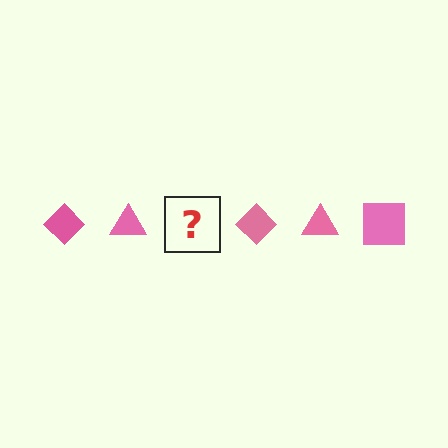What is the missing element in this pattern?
The missing element is a pink square.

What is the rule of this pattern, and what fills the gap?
The rule is that the pattern cycles through diamond, triangle, square shapes in pink. The gap should be filled with a pink square.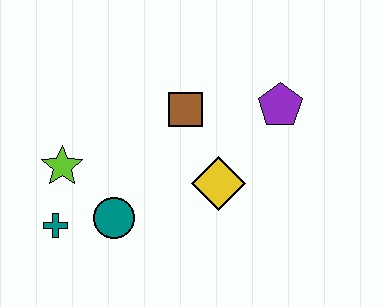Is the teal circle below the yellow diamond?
Yes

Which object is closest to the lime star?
The teal cross is closest to the lime star.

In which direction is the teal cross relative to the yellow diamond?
The teal cross is to the left of the yellow diamond.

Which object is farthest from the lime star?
The purple pentagon is farthest from the lime star.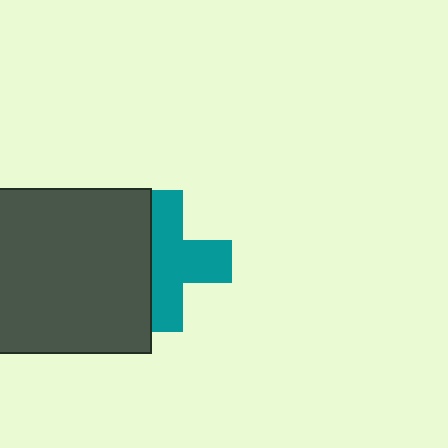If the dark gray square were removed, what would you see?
You would see the complete teal cross.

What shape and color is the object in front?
The object in front is a dark gray square.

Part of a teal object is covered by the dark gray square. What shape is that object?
It is a cross.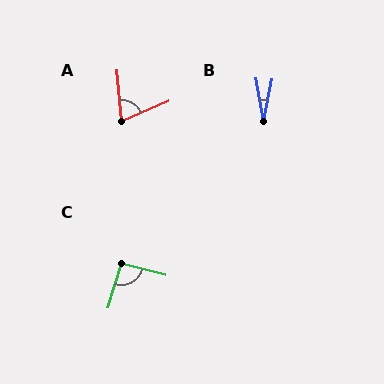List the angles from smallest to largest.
B (21°), A (72°), C (93°).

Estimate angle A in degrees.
Approximately 72 degrees.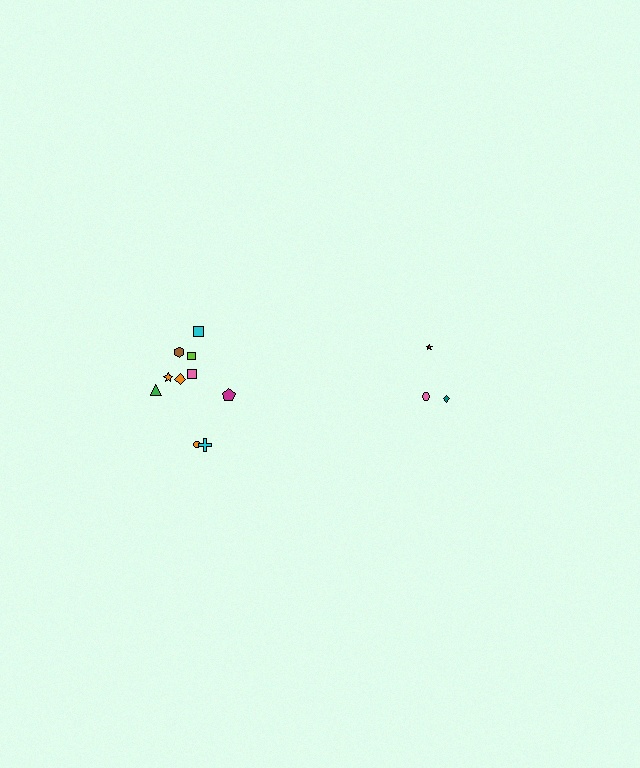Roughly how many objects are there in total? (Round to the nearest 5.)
Roughly 15 objects in total.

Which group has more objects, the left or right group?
The left group.